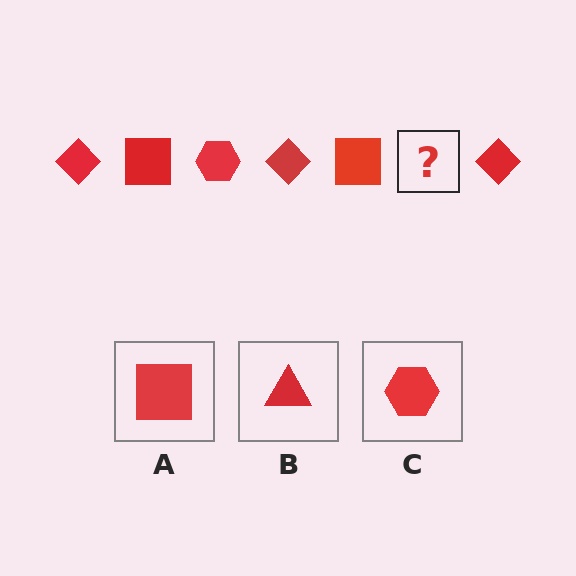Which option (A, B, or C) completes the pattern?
C.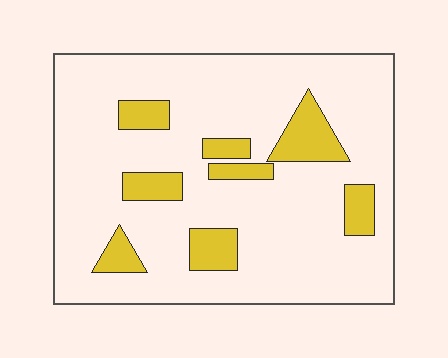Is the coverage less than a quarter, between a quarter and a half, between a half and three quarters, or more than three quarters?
Less than a quarter.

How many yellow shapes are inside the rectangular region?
8.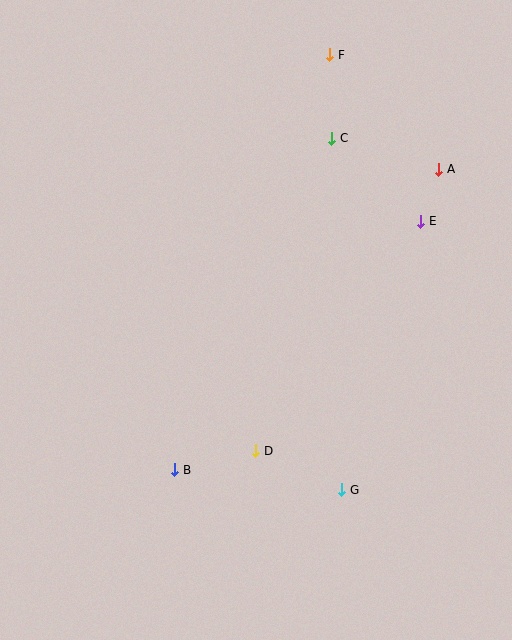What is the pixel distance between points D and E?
The distance between D and E is 283 pixels.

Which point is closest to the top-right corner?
Point A is closest to the top-right corner.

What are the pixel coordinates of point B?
Point B is at (175, 470).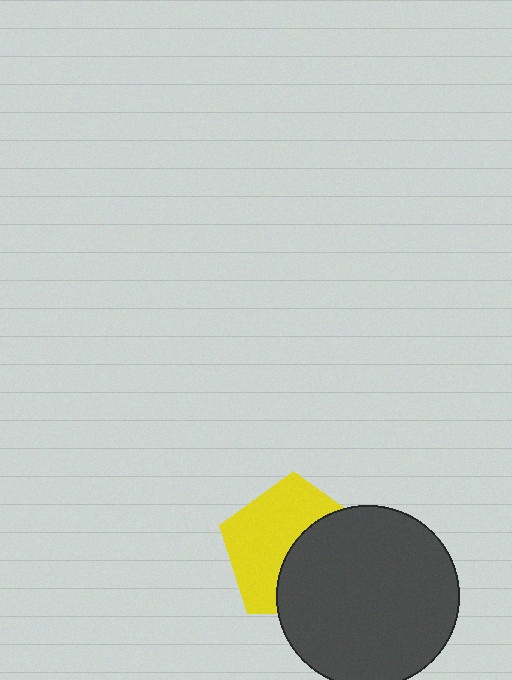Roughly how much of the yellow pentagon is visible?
About half of it is visible (roughly 54%).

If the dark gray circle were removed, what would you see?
You would see the complete yellow pentagon.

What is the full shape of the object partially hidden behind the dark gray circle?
The partially hidden object is a yellow pentagon.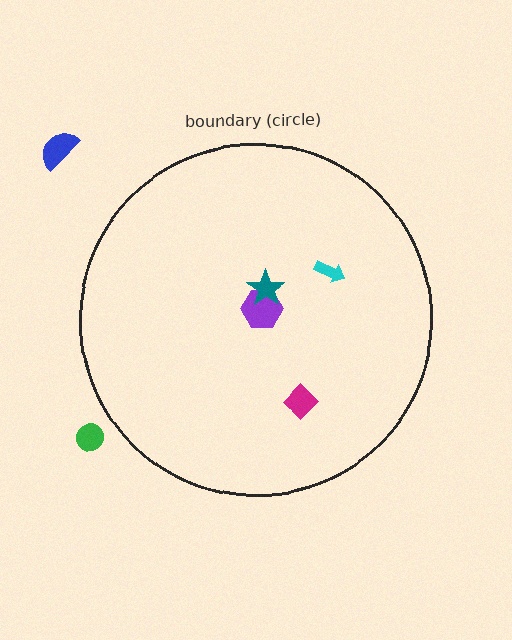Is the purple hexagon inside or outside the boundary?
Inside.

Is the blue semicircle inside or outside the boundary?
Outside.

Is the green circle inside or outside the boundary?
Outside.